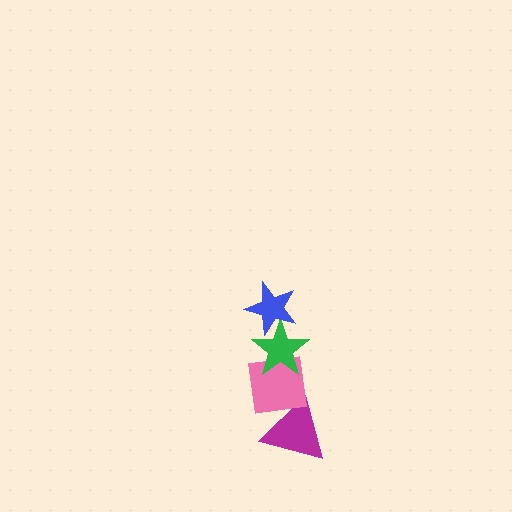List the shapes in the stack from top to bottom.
From top to bottom: the blue star, the green star, the pink square, the magenta triangle.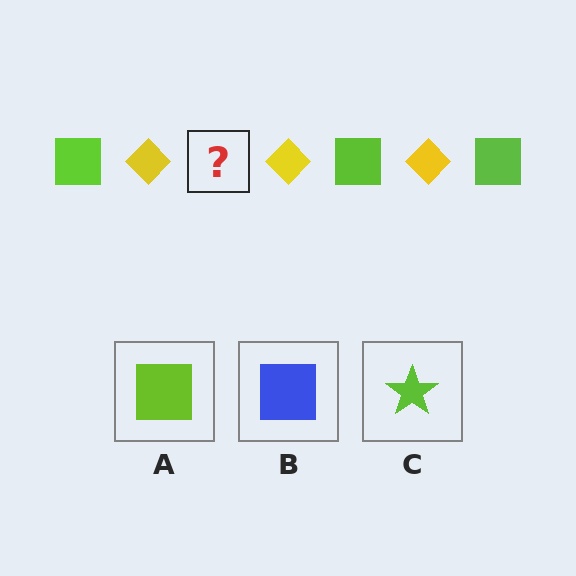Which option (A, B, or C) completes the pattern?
A.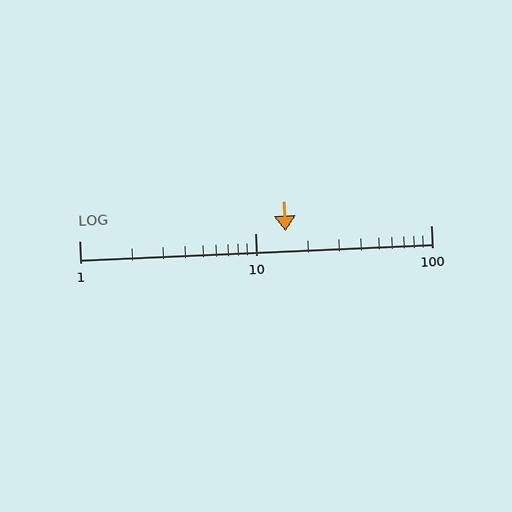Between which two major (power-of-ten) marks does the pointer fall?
The pointer is between 10 and 100.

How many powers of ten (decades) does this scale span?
The scale spans 2 decades, from 1 to 100.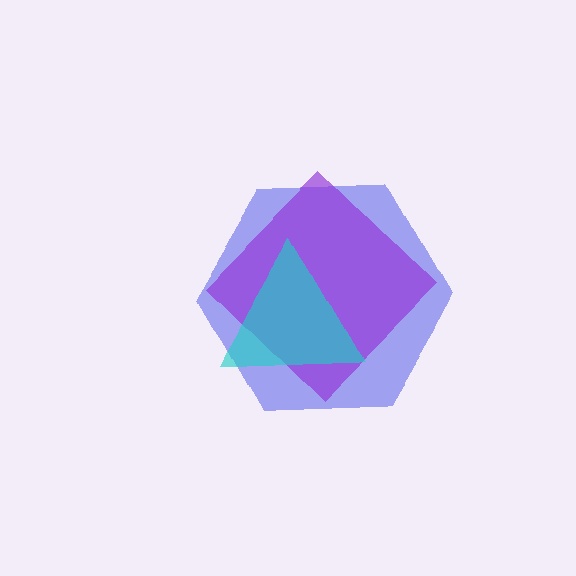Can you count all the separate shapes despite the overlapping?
Yes, there are 3 separate shapes.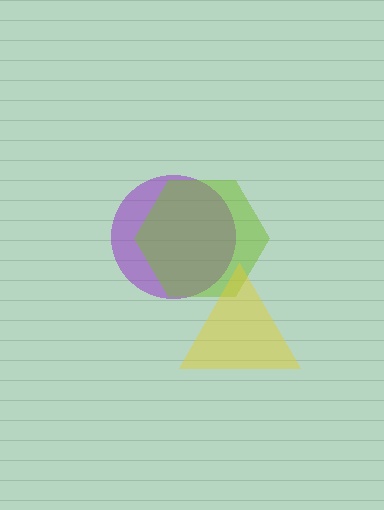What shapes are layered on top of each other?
The layered shapes are: a purple circle, a lime hexagon, a yellow triangle.